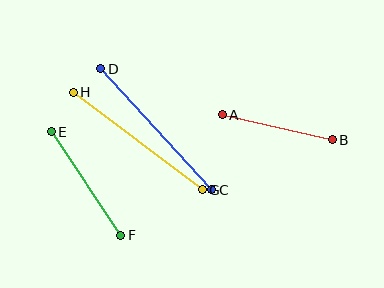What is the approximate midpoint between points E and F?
The midpoint is at approximately (86, 183) pixels.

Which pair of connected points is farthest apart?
Points C and D are farthest apart.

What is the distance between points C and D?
The distance is approximately 164 pixels.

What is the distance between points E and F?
The distance is approximately 125 pixels.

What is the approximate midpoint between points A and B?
The midpoint is at approximately (277, 127) pixels.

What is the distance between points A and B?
The distance is approximately 113 pixels.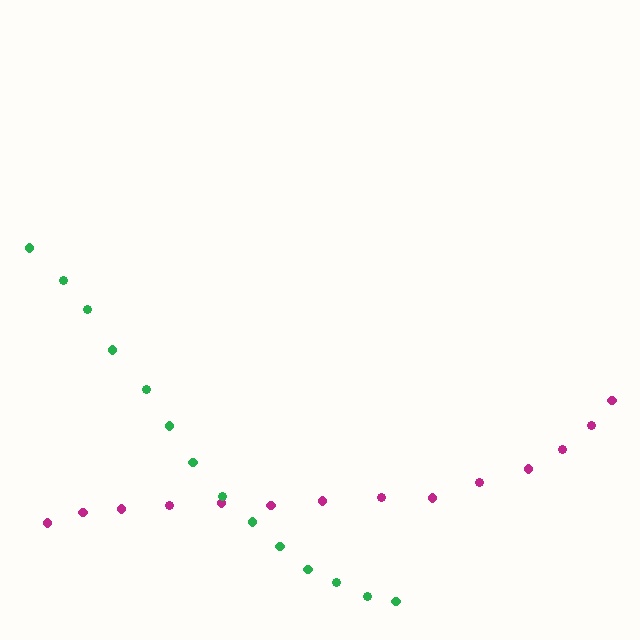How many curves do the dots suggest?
There are 2 distinct paths.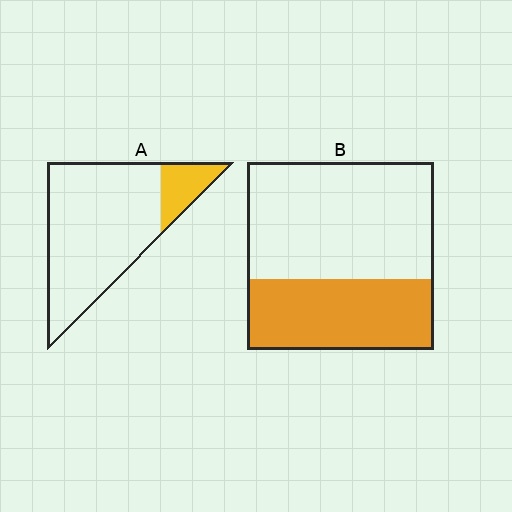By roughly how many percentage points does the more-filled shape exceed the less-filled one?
By roughly 20 percentage points (B over A).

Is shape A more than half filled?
No.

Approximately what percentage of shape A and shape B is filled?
A is approximately 15% and B is approximately 40%.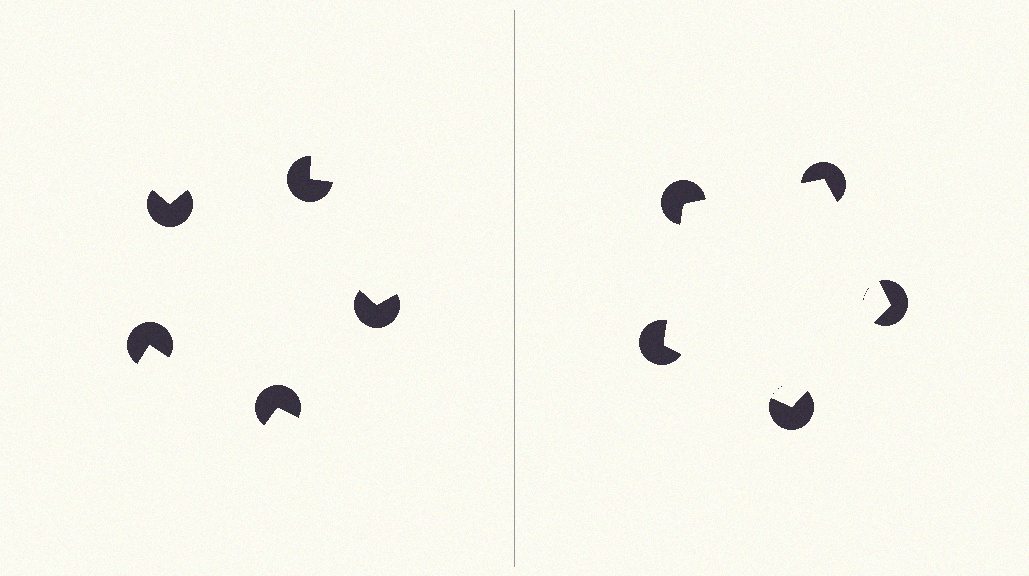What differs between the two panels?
The pac-man discs are positioned identically on both sides; only the wedge orientations differ. On the right they align to a pentagon; on the left they are misaligned.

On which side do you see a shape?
An illusory pentagon appears on the right side. On the left side the wedge cuts are rotated, so no coherent shape forms.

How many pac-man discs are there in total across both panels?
10 — 5 on each side.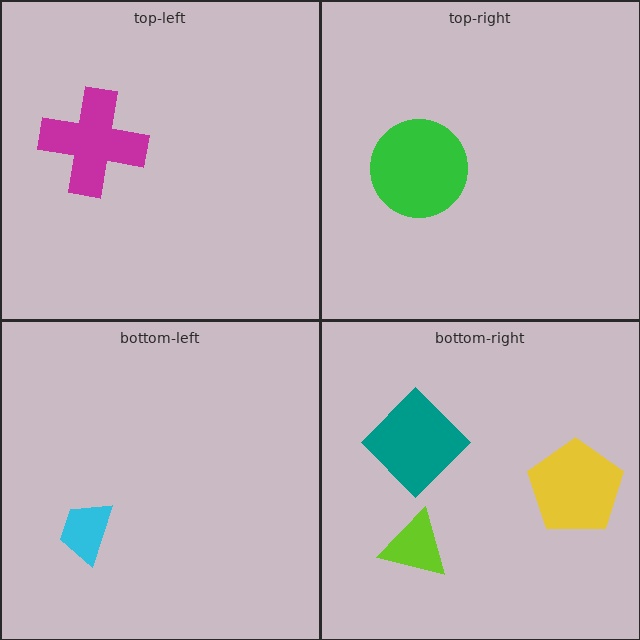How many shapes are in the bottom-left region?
1.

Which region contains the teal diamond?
The bottom-right region.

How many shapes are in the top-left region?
1.